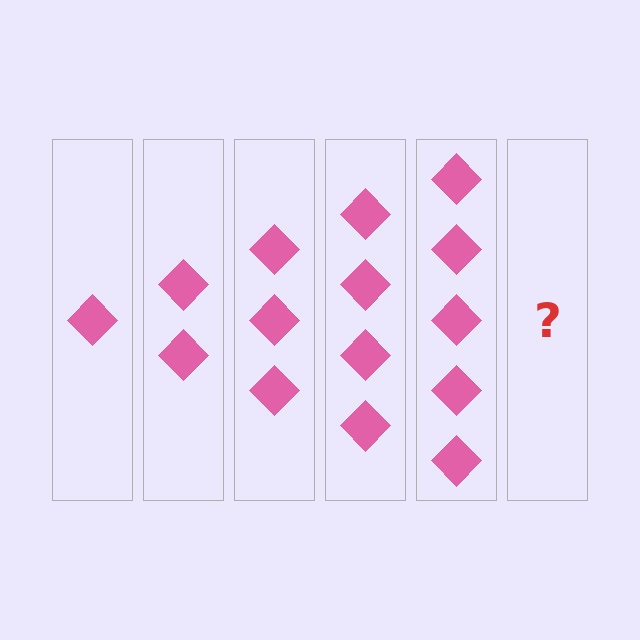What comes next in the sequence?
The next element should be 6 diamonds.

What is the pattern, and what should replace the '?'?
The pattern is that each step adds one more diamond. The '?' should be 6 diamonds.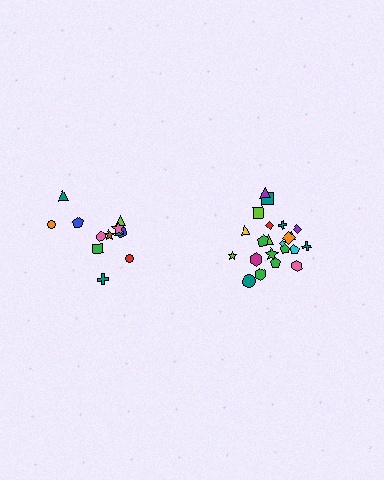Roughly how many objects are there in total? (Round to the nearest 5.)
Roughly 35 objects in total.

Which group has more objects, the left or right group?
The right group.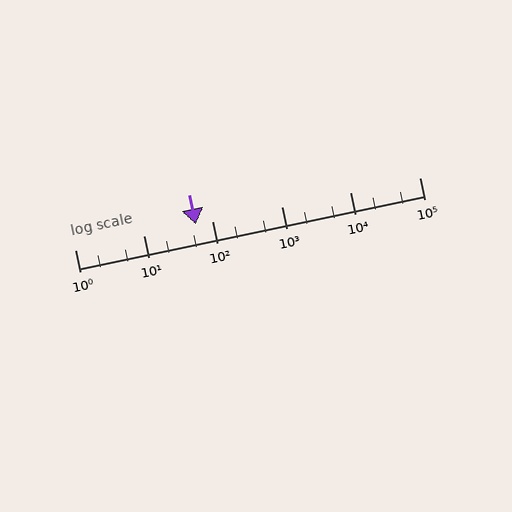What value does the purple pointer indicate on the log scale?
The pointer indicates approximately 57.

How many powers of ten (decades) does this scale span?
The scale spans 5 decades, from 1 to 100000.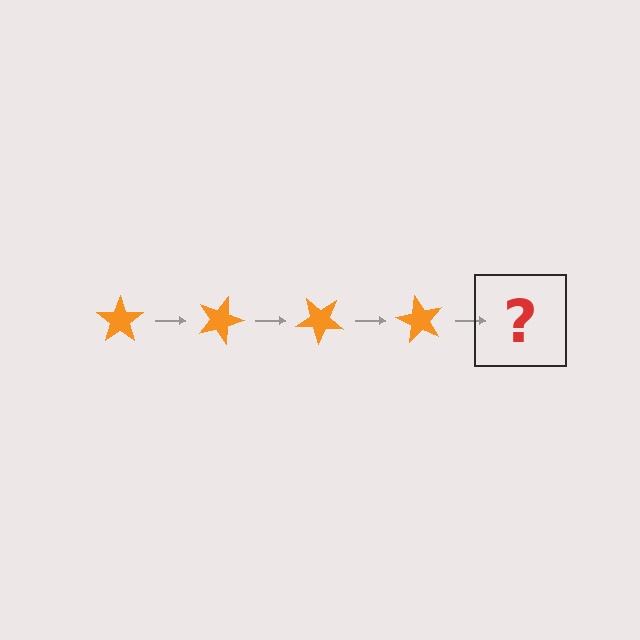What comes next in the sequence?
The next element should be an orange star rotated 80 degrees.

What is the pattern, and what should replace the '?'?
The pattern is that the star rotates 20 degrees each step. The '?' should be an orange star rotated 80 degrees.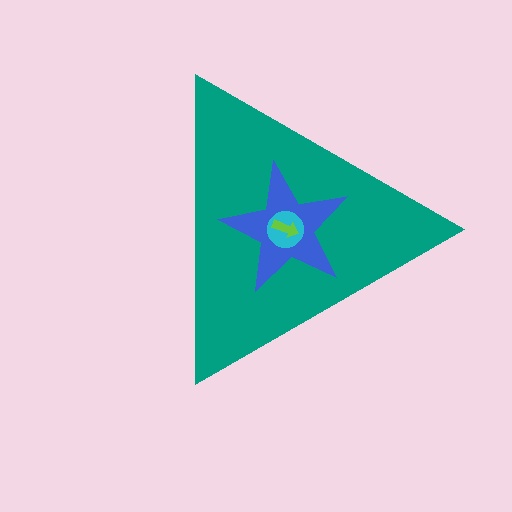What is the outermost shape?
The teal triangle.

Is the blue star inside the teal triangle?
Yes.